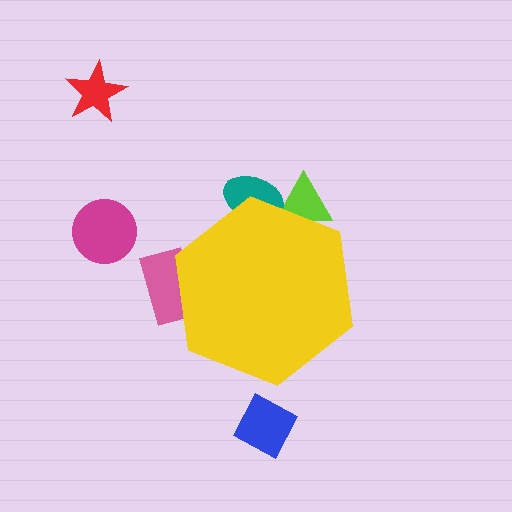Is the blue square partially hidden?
No, the blue square is fully visible.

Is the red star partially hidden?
No, the red star is fully visible.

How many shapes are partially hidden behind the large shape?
3 shapes are partially hidden.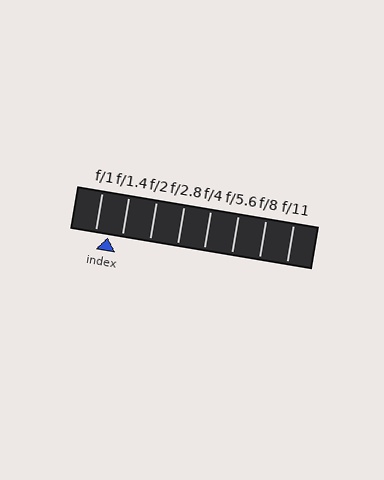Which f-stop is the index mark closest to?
The index mark is closest to f/1.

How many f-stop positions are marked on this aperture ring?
There are 8 f-stop positions marked.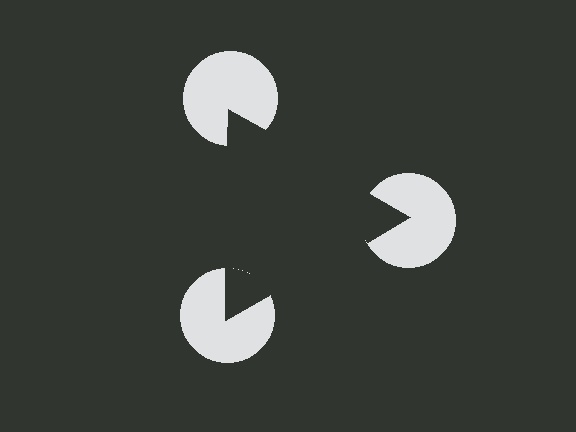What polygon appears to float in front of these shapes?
An illusory triangle — its edges are inferred from the aligned wedge cuts in the pac-man discs, not physically drawn.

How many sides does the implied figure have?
3 sides.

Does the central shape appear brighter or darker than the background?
It typically appears slightly darker than the background, even though no actual brightness change is drawn.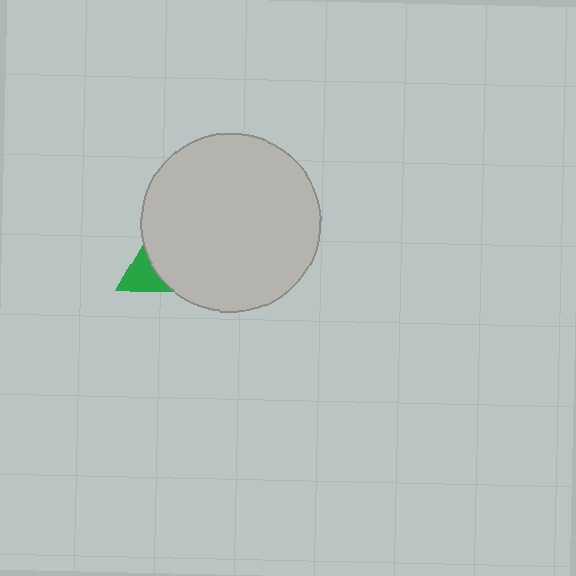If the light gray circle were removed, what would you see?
You would see the complete green triangle.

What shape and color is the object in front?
The object in front is a light gray circle.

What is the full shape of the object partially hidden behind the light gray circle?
The partially hidden object is a green triangle.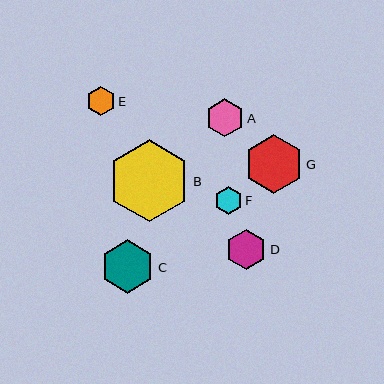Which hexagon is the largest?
Hexagon B is the largest with a size of approximately 82 pixels.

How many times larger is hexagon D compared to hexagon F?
Hexagon D is approximately 1.5 times the size of hexagon F.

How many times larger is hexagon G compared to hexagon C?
Hexagon G is approximately 1.1 times the size of hexagon C.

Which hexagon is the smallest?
Hexagon F is the smallest with a size of approximately 28 pixels.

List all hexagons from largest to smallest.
From largest to smallest: B, G, C, D, A, E, F.